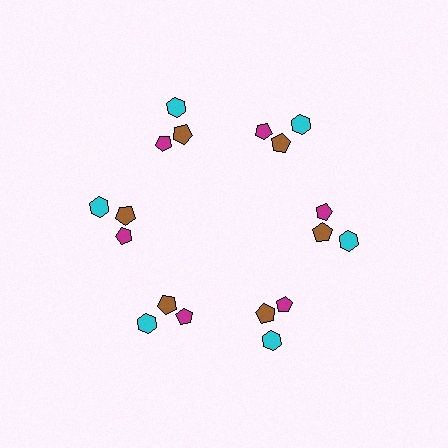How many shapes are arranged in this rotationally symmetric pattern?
There are 18 shapes, arranged in 6 groups of 3.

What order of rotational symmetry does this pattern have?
This pattern has 6-fold rotational symmetry.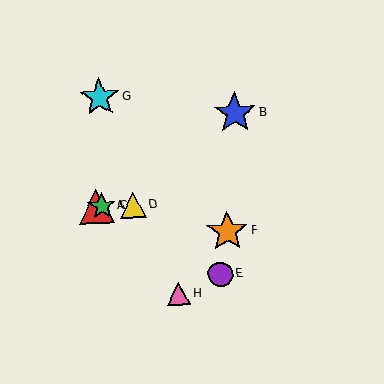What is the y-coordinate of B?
Object B is at y≈113.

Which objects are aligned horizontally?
Objects A, C, D are aligned horizontally.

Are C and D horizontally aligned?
Yes, both are at y≈206.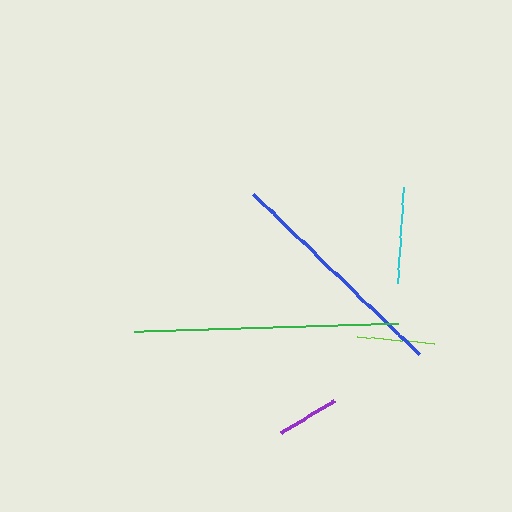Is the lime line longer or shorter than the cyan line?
The cyan line is longer than the lime line.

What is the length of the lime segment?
The lime segment is approximately 78 pixels long.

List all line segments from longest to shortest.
From longest to shortest: green, blue, cyan, lime, purple.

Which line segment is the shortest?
The purple line is the shortest at approximately 62 pixels.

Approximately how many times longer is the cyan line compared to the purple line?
The cyan line is approximately 1.5 times the length of the purple line.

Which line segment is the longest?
The green line is the longest at approximately 264 pixels.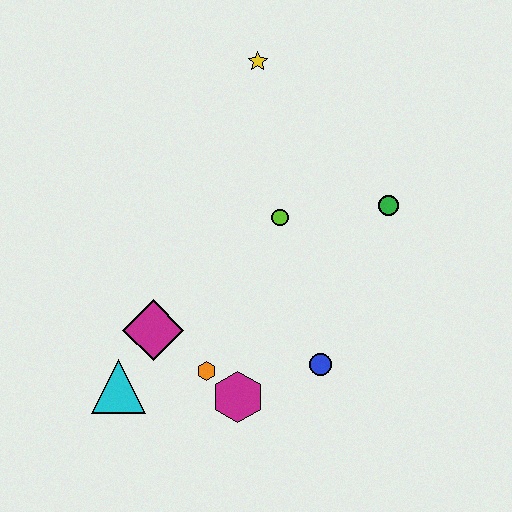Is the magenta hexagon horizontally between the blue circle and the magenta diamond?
Yes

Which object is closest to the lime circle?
The green circle is closest to the lime circle.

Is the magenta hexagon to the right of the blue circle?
No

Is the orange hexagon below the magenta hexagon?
No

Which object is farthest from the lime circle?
The cyan triangle is farthest from the lime circle.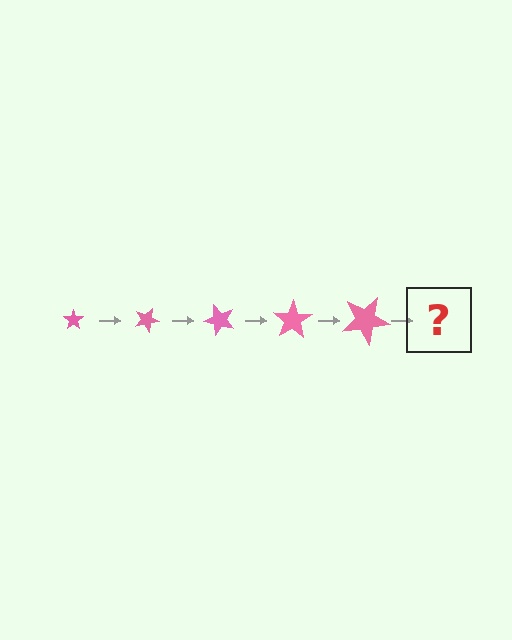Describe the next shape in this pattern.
It should be a star, larger than the previous one and rotated 125 degrees from the start.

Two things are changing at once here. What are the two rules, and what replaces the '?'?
The two rules are that the star grows larger each step and it rotates 25 degrees each step. The '?' should be a star, larger than the previous one and rotated 125 degrees from the start.